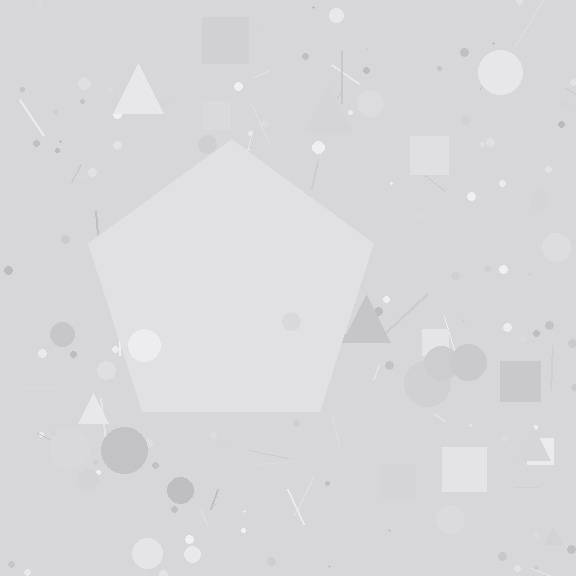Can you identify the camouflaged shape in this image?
The camouflaged shape is a pentagon.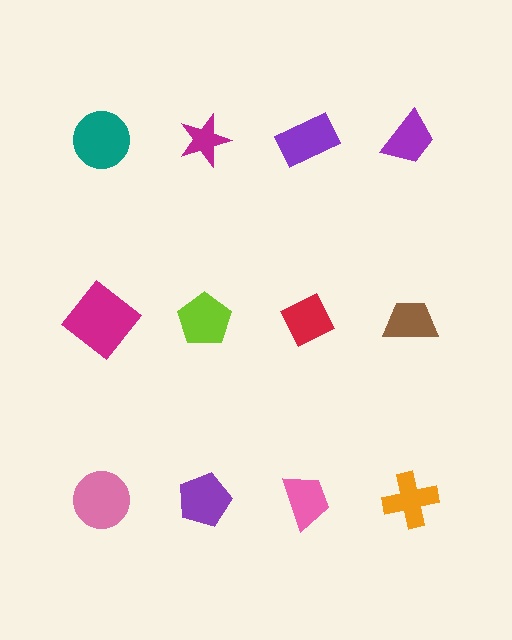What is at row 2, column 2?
A lime pentagon.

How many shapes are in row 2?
4 shapes.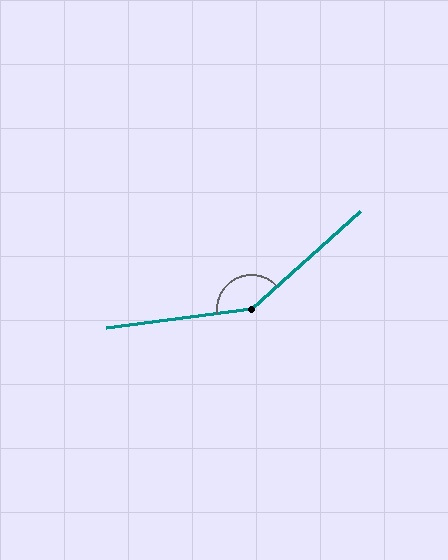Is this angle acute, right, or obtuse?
It is obtuse.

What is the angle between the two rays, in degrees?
Approximately 146 degrees.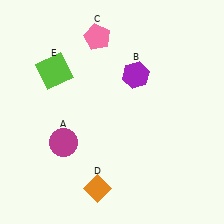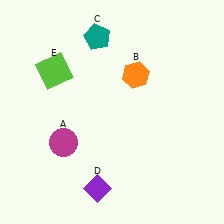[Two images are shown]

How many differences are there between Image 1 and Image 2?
There are 3 differences between the two images.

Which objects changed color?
B changed from purple to orange. C changed from pink to teal. D changed from orange to purple.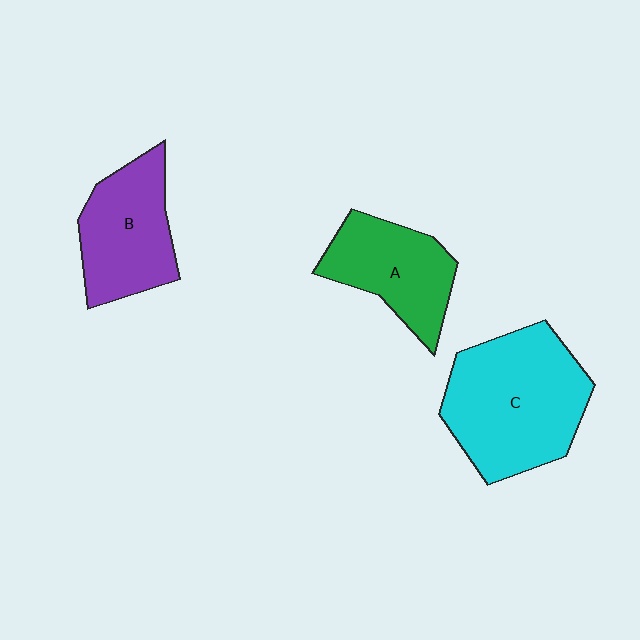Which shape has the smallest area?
Shape A (green).